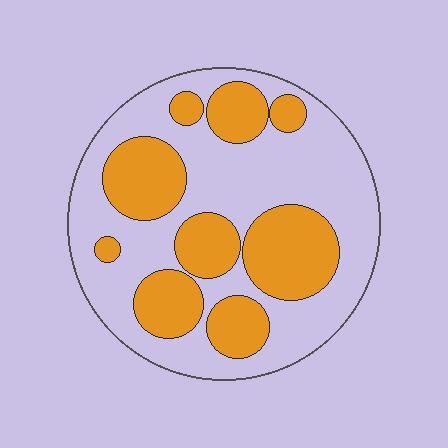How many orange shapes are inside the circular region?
9.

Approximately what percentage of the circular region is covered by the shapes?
Approximately 40%.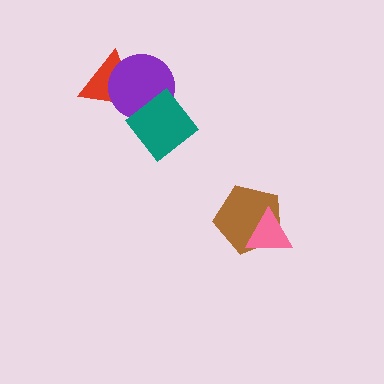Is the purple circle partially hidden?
Yes, it is partially covered by another shape.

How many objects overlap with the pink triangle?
1 object overlaps with the pink triangle.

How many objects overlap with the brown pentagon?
1 object overlaps with the brown pentagon.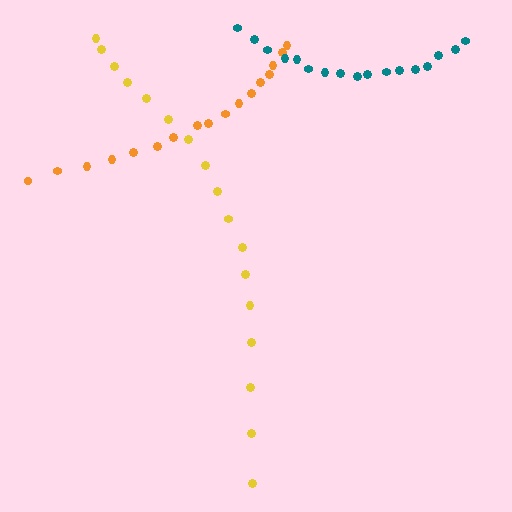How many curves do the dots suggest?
There are 3 distinct paths.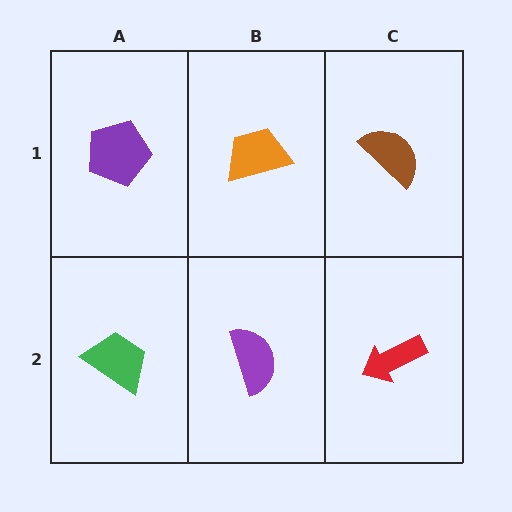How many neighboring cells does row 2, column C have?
2.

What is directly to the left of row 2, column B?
A green trapezoid.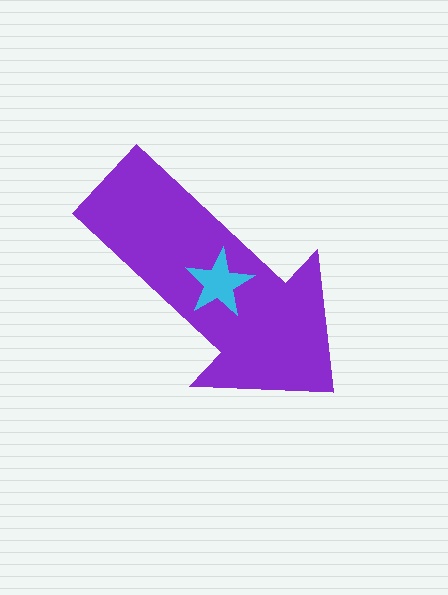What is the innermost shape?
The cyan star.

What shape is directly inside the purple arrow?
The cyan star.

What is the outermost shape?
The purple arrow.